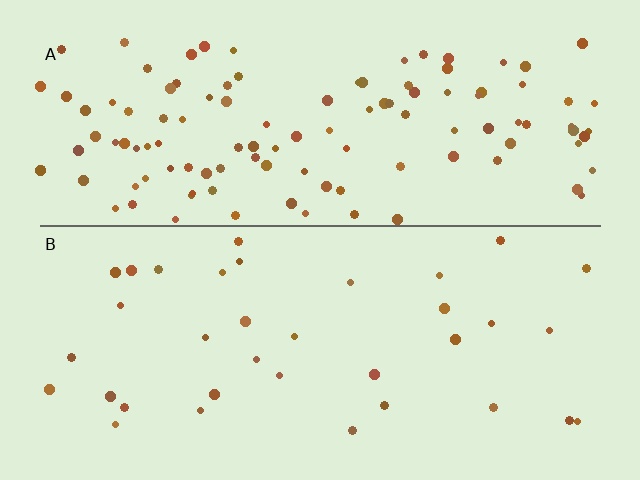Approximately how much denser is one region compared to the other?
Approximately 3.4× — region A over region B.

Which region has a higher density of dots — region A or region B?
A (the top).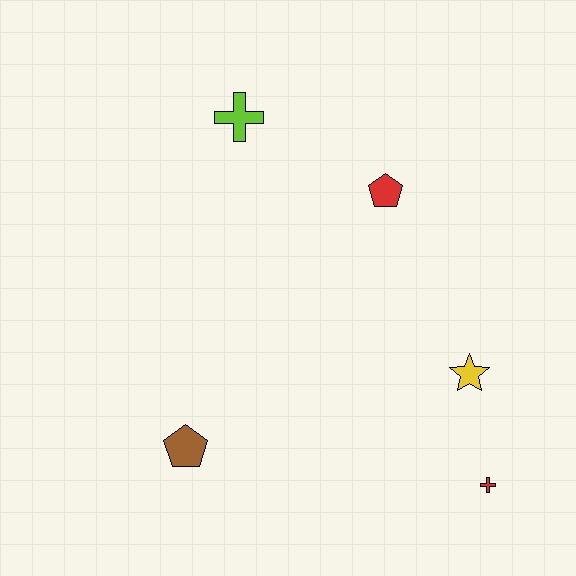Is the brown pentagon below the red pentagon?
Yes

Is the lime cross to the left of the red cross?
Yes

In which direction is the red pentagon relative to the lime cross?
The red pentagon is to the right of the lime cross.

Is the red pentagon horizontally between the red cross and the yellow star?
No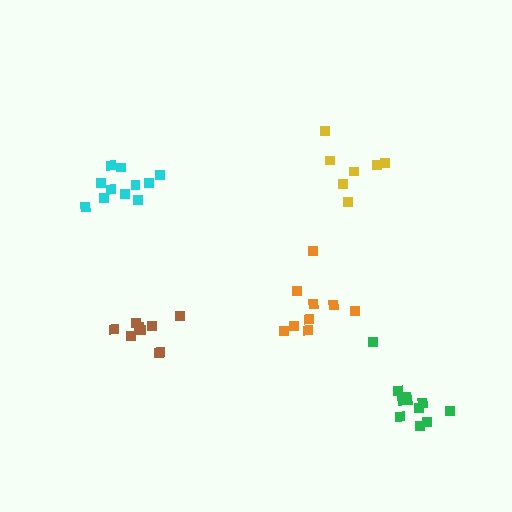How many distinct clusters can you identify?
There are 5 distinct clusters.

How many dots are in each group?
Group 1: 9 dots, Group 2: 7 dots, Group 3: 11 dots, Group 4: 11 dots, Group 5: 9 dots (47 total).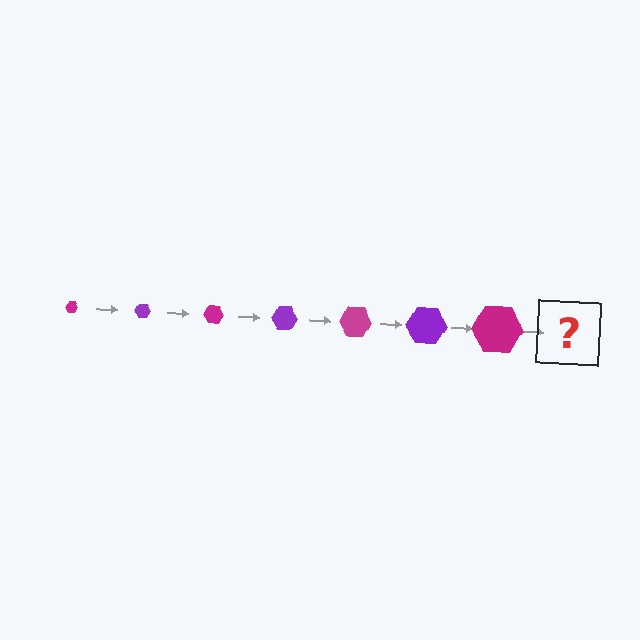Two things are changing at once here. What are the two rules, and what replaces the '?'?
The two rules are that the hexagon grows larger each step and the color cycles through magenta and purple. The '?' should be a purple hexagon, larger than the previous one.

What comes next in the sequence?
The next element should be a purple hexagon, larger than the previous one.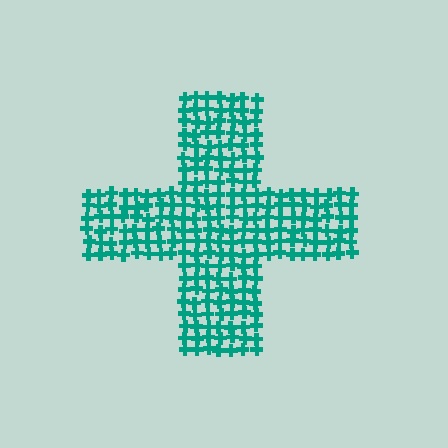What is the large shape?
The large shape is a cross.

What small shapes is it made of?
It is made of small crosses.